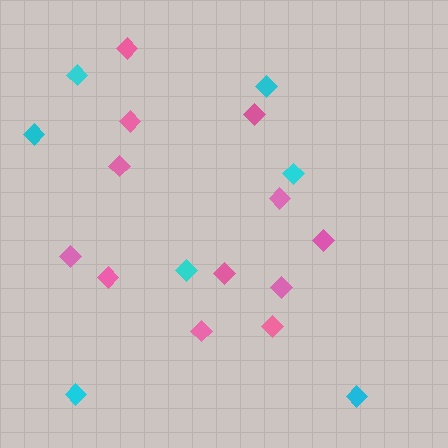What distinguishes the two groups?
There are 2 groups: one group of pink diamonds (12) and one group of cyan diamonds (7).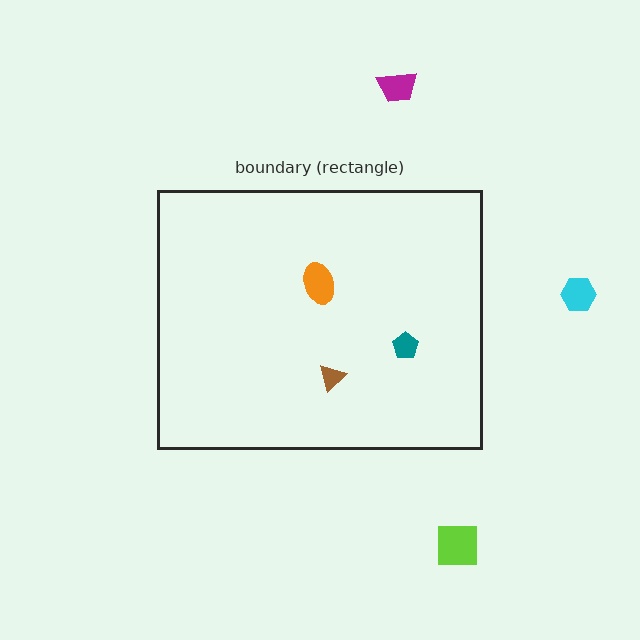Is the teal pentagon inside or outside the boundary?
Inside.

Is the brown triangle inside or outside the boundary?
Inside.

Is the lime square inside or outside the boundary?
Outside.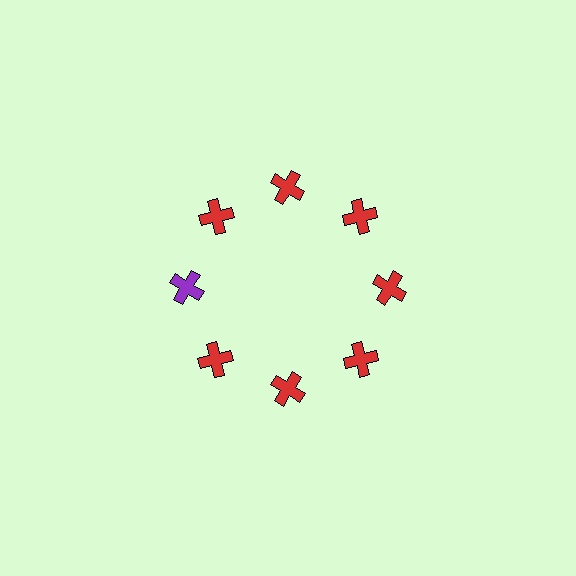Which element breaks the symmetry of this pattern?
The purple cross at roughly the 9 o'clock position breaks the symmetry. All other shapes are red crosses.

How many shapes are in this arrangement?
There are 8 shapes arranged in a ring pattern.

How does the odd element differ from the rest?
It has a different color: purple instead of red.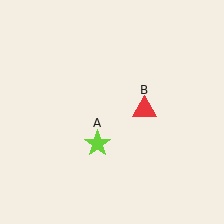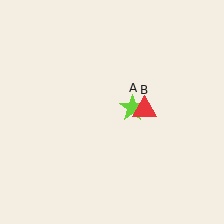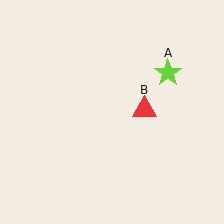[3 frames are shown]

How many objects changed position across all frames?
1 object changed position: lime star (object A).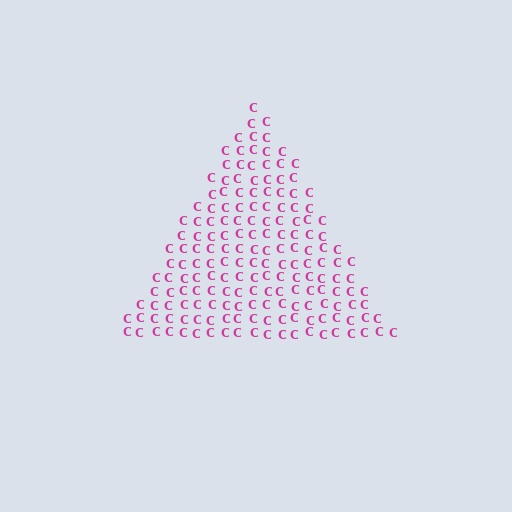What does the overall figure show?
The overall figure shows a triangle.